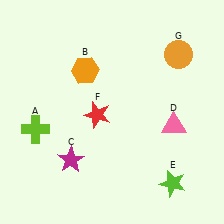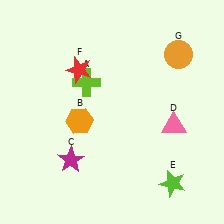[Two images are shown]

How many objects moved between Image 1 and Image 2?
3 objects moved between the two images.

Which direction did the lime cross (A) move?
The lime cross (A) moved right.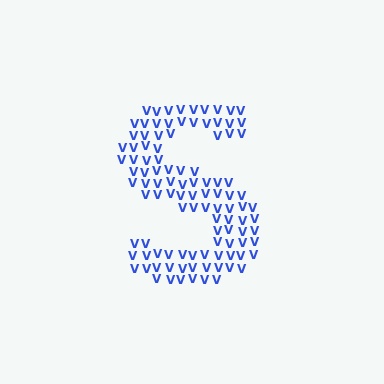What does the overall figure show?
The overall figure shows the letter S.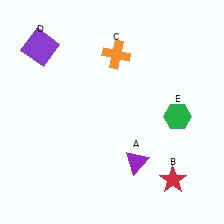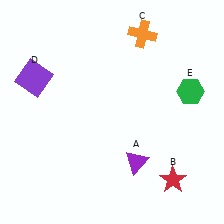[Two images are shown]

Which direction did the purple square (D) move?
The purple square (D) moved down.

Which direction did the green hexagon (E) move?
The green hexagon (E) moved up.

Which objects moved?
The objects that moved are: the orange cross (C), the purple square (D), the green hexagon (E).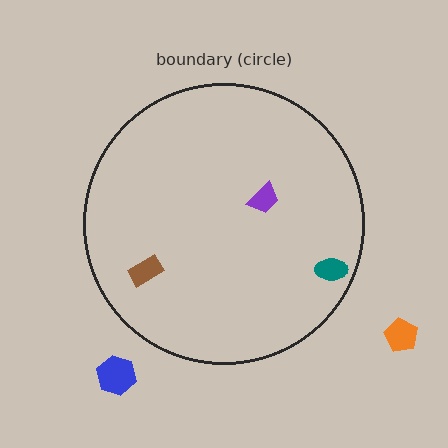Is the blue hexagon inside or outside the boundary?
Outside.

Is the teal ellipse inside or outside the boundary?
Inside.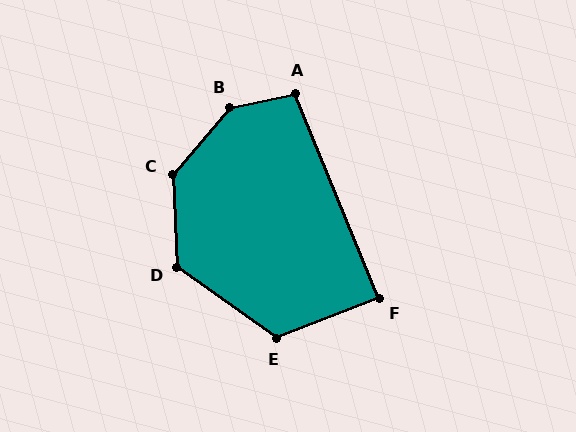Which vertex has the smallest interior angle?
F, at approximately 89 degrees.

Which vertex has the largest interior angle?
B, at approximately 143 degrees.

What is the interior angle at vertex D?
Approximately 128 degrees (obtuse).